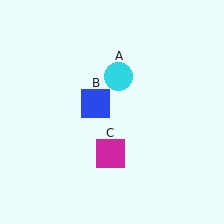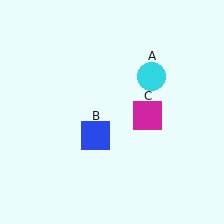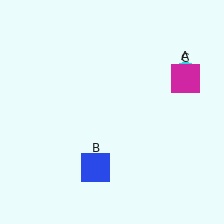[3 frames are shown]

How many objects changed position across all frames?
3 objects changed position: cyan circle (object A), blue square (object B), magenta square (object C).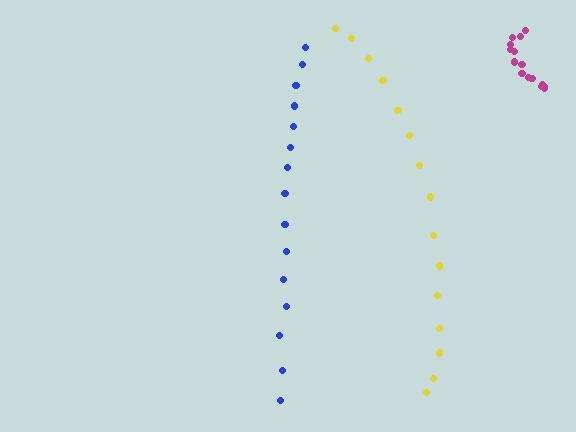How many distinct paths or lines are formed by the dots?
There are 3 distinct paths.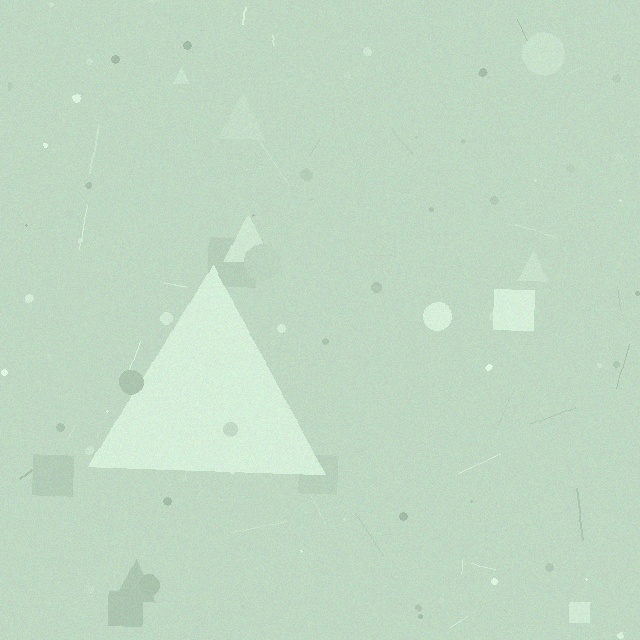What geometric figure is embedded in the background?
A triangle is embedded in the background.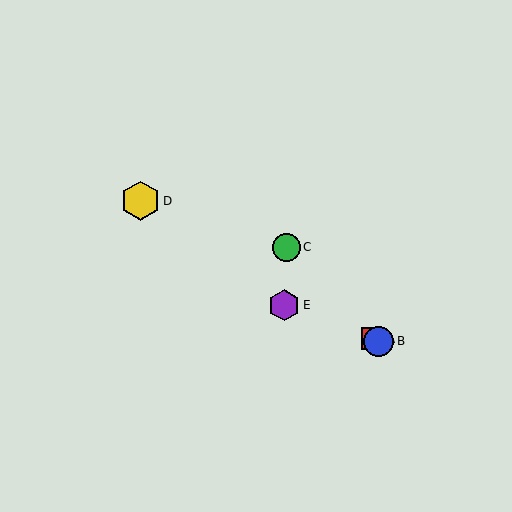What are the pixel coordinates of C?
Object C is at (286, 247).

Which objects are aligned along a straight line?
Objects A, B, E are aligned along a straight line.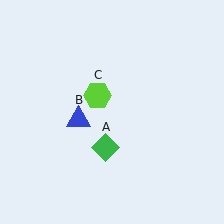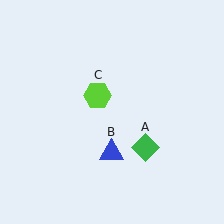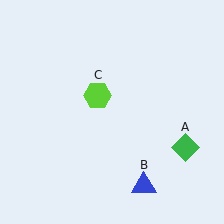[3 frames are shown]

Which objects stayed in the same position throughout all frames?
Lime hexagon (object C) remained stationary.